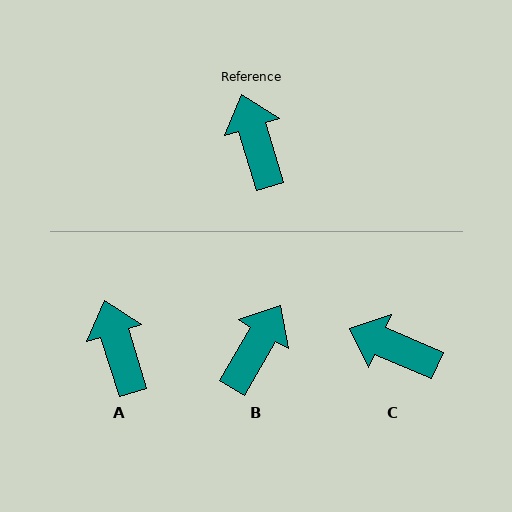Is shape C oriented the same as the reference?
No, it is off by about 50 degrees.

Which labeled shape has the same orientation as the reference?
A.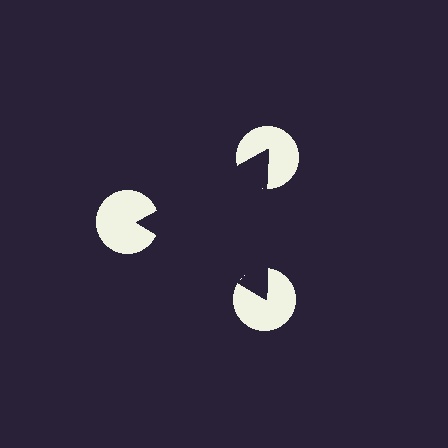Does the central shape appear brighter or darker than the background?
It typically appears slightly darker than the background, even though no actual brightness change is drawn.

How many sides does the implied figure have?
3 sides.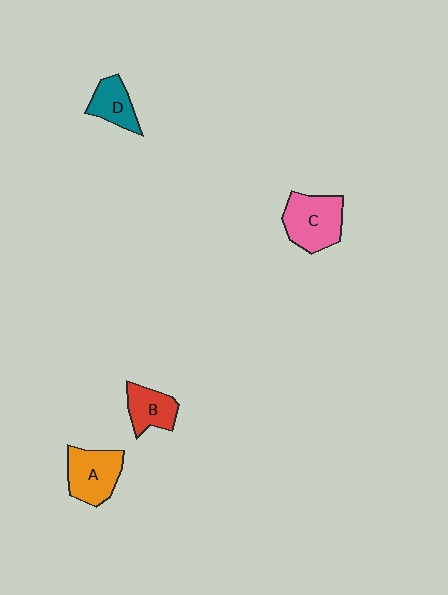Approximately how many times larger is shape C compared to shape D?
Approximately 1.7 times.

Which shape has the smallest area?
Shape D (teal).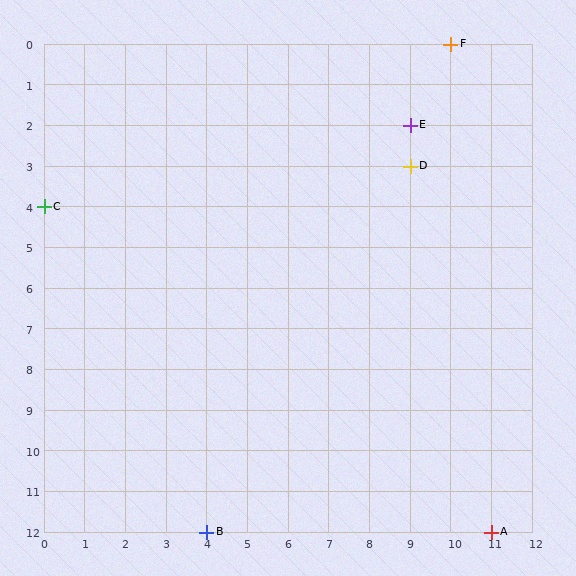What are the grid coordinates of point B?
Point B is at grid coordinates (4, 12).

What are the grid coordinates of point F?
Point F is at grid coordinates (10, 0).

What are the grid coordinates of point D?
Point D is at grid coordinates (9, 3).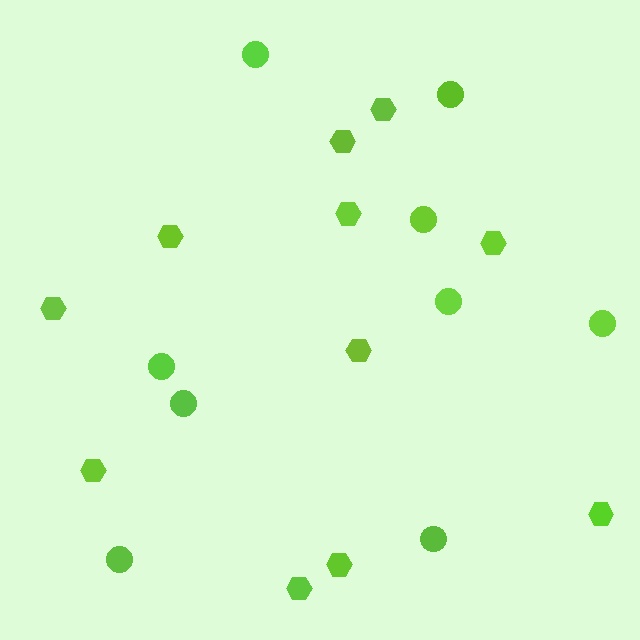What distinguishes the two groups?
There are 2 groups: one group of circles (9) and one group of hexagons (11).